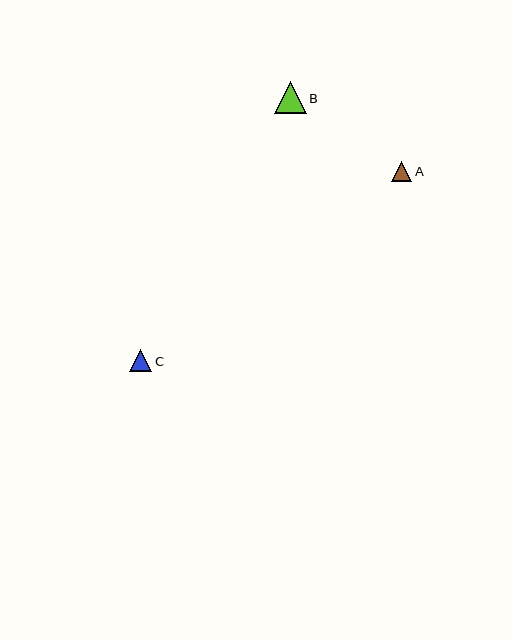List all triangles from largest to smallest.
From largest to smallest: B, C, A.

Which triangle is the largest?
Triangle B is the largest with a size of approximately 32 pixels.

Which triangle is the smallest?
Triangle A is the smallest with a size of approximately 20 pixels.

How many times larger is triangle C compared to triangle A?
Triangle C is approximately 1.1 times the size of triangle A.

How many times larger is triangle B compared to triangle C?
Triangle B is approximately 1.4 times the size of triangle C.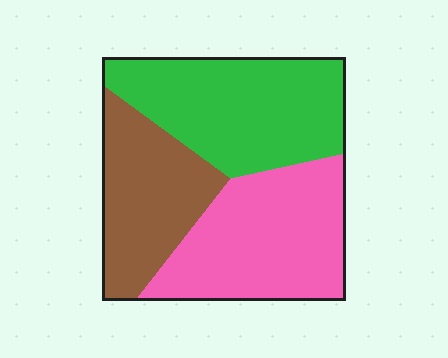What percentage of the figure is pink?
Pink takes up about three eighths (3/8) of the figure.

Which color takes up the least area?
Brown, at roughly 25%.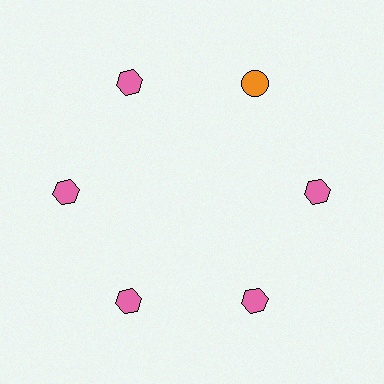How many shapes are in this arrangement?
There are 6 shapes arranged in a ring pattern.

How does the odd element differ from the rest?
It differs in both color (orange instead of pink) and shape (circle instead of hexagon).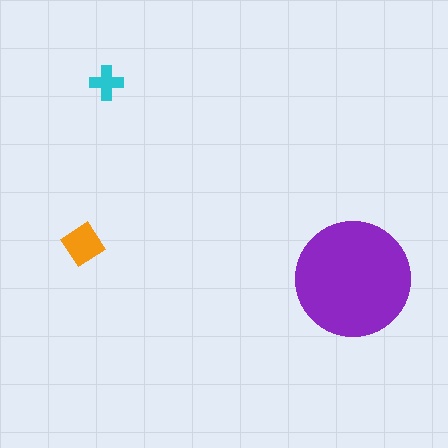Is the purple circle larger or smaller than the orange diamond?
Larger.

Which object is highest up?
The cyan cross is topmost.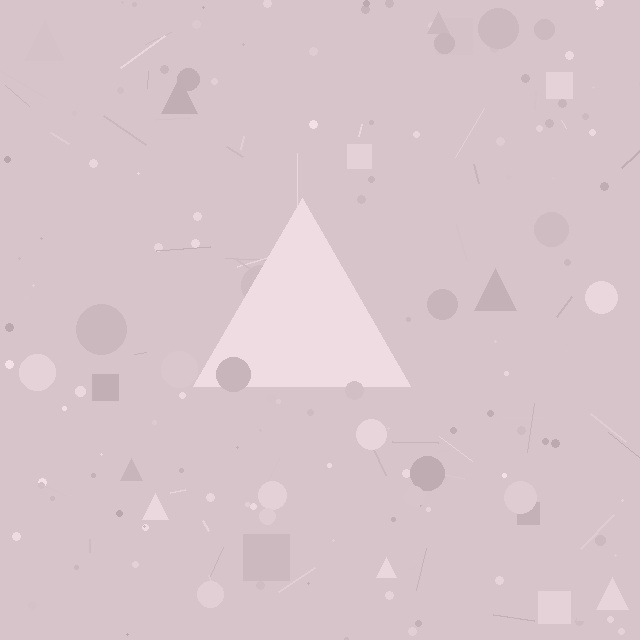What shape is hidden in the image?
A triangle is hidden in the image.